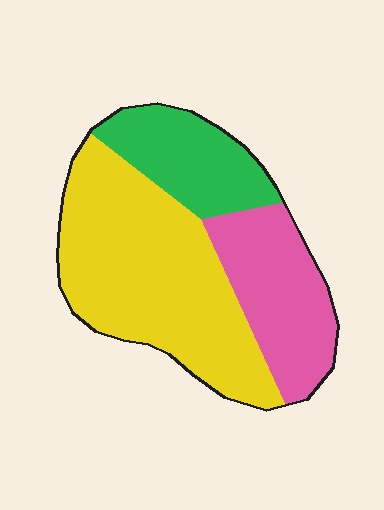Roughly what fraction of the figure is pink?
Pink takes up about one quarter (1/4) of the figure.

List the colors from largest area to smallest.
From largest to smallest: yellow, pink, green.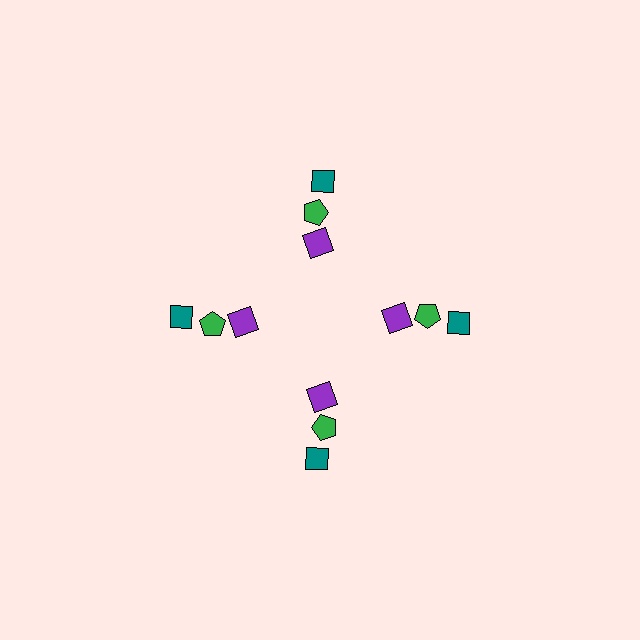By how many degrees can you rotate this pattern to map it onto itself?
The pattern maps onto itself every 90 degrees of rotation.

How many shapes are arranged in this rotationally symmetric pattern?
There are 12 shapes, arranged in 4 groups of 3.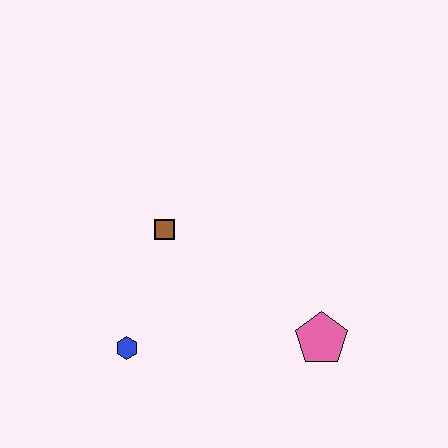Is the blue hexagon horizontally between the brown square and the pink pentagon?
No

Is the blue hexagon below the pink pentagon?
Yes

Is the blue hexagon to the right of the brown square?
No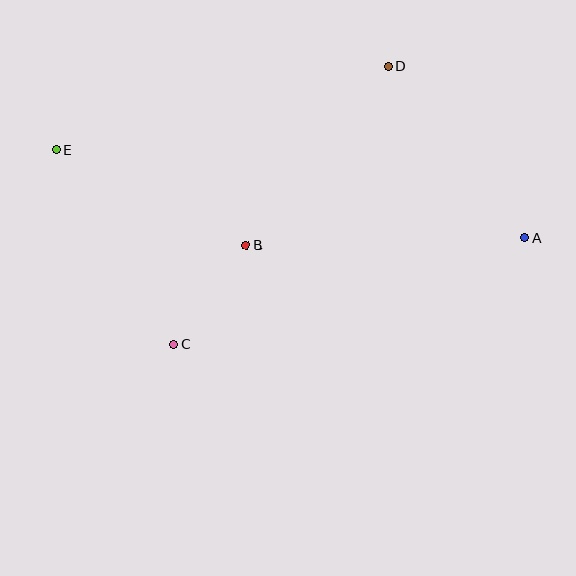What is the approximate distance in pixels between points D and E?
The distance between D and E is approximately 342 pixels.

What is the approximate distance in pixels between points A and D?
The distance between A and D is approximately 219 pixels.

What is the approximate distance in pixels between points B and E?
The distance between B and E is approximately 212 pixels.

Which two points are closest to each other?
Points B and C are closest to each other.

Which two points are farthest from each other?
Points A and E are farthest from each other.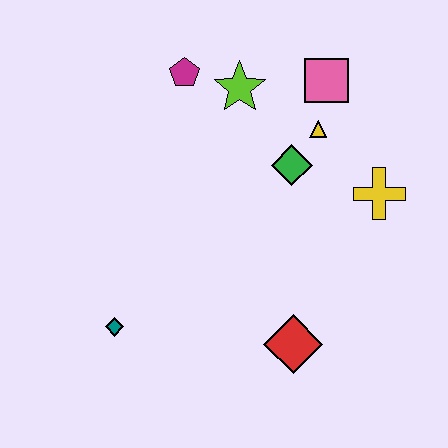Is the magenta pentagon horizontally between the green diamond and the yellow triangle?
No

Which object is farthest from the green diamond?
The teal diamond is farthest from the green diamond.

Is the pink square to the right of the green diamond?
Yes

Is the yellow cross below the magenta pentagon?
Yes